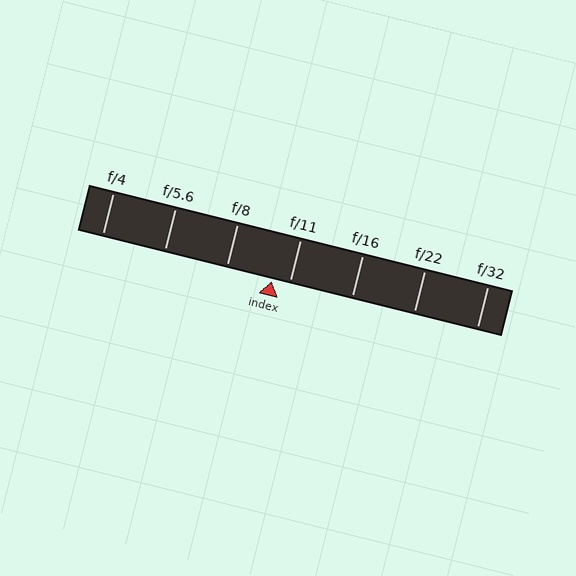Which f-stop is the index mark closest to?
The index mark is closest to f/11.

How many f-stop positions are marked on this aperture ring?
There are 7 f-stop positions marked.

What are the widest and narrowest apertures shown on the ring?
The widest aperture shown is f/4 and the narrowest is f/32.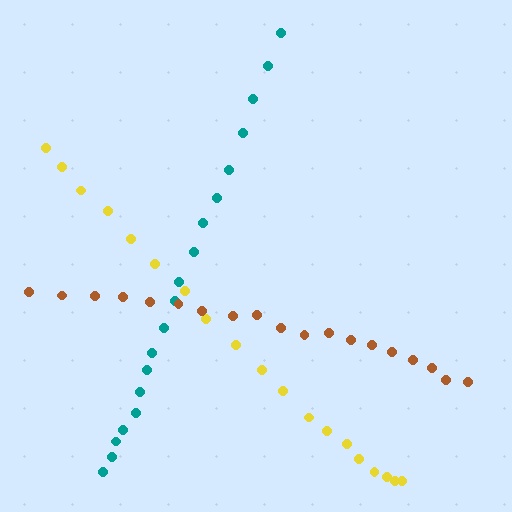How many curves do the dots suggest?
There are 3 distinct paths.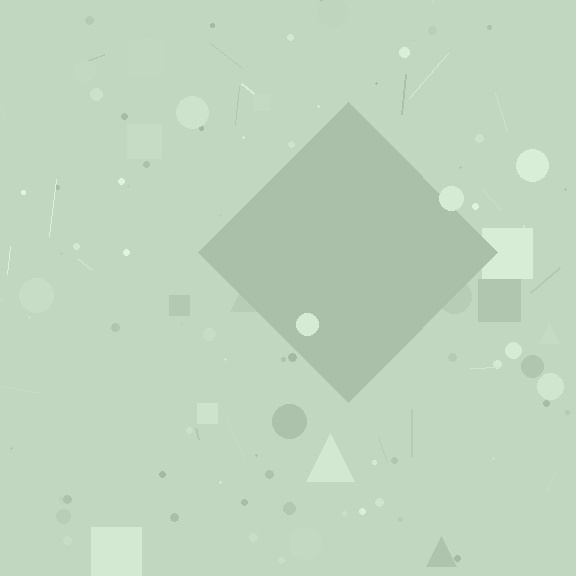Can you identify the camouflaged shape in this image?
The camouflaged shape is a diamond.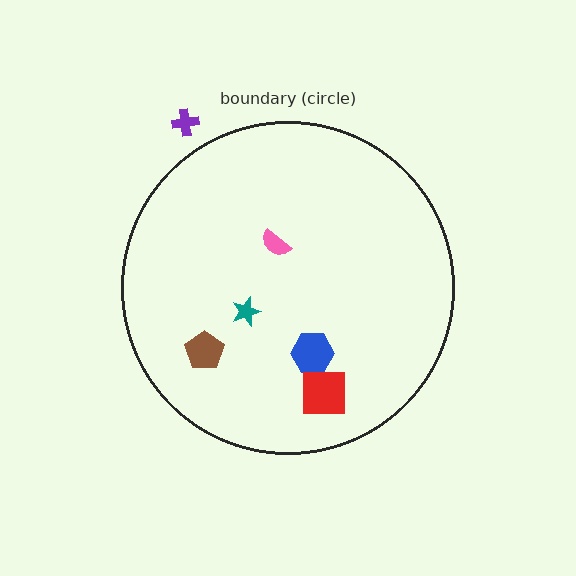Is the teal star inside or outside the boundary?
Inside.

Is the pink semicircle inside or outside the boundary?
Inside.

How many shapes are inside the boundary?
5 inside, 1 outside.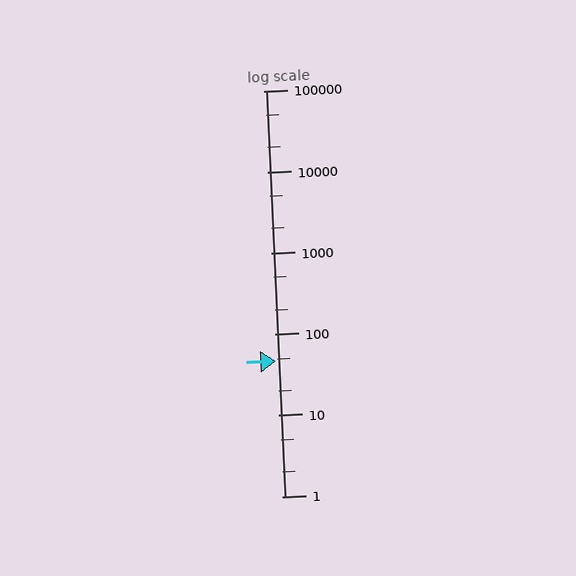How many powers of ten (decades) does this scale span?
The scale spans 5 decades, from 1 to 100000.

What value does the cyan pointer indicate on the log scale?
The pointer indicates approximately 46.